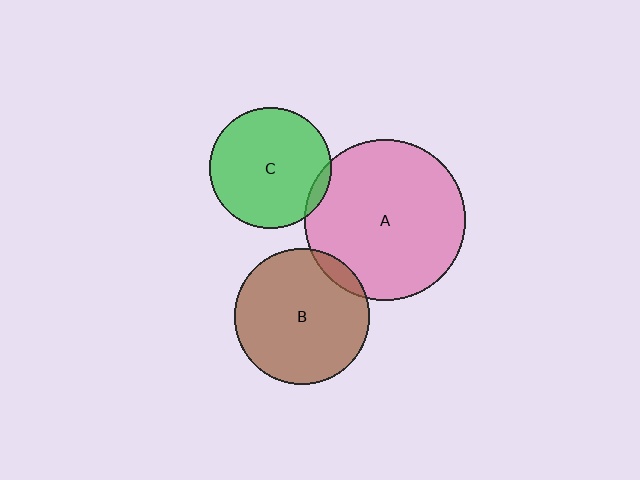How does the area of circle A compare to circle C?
Approximately 1.8 times.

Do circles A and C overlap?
Yes.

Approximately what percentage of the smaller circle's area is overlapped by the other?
Approximately 5%.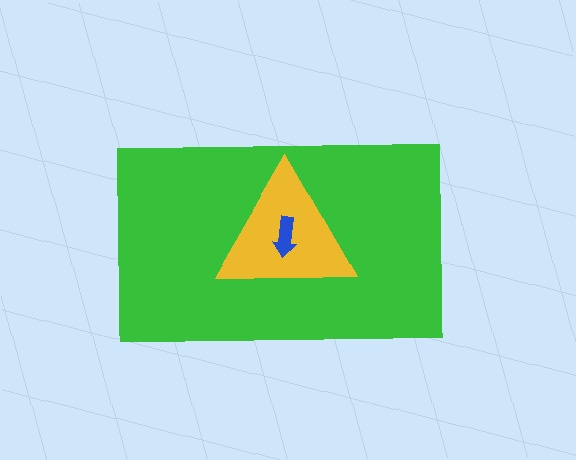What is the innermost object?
The blue arrow.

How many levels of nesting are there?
3.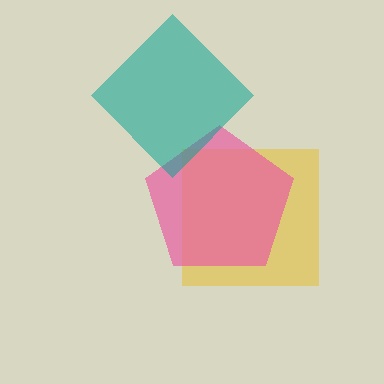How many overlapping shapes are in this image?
There are 3 overlapping shapes in the image.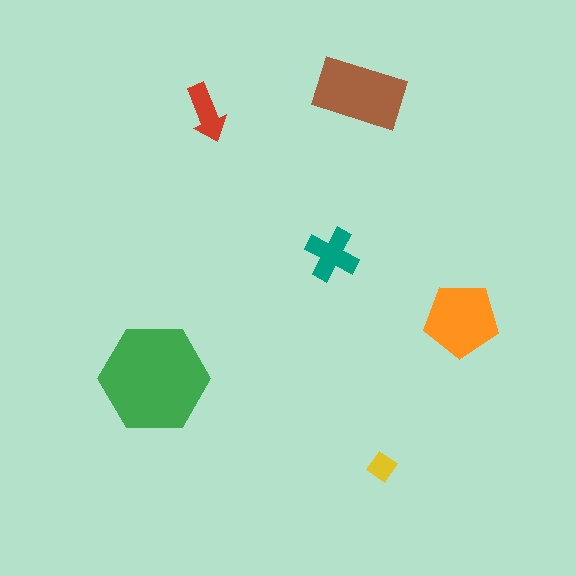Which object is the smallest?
The yellow diamond.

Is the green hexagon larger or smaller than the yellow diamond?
Larger.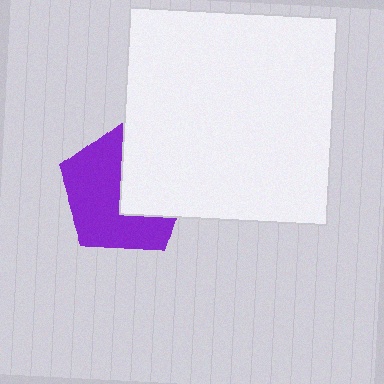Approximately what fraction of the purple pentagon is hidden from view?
Roughly 42% of the purple pentagon is hidden behind the white square.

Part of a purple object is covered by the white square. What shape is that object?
It is a pentagon.